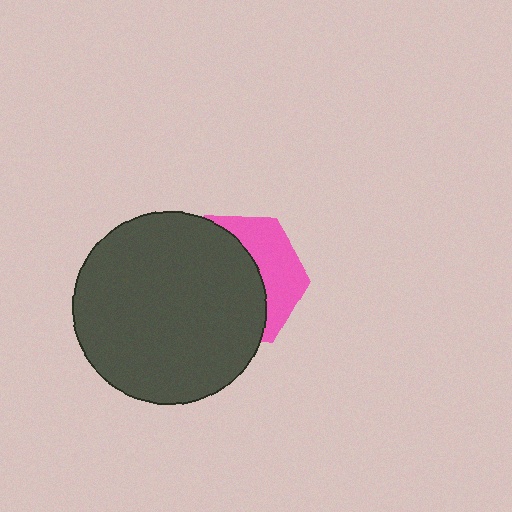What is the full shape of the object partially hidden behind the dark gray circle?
The partially hidden object is a pink hexagon.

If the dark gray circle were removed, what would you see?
You would see the complete pink hexagon.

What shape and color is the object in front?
The object in front is a dark gray circle.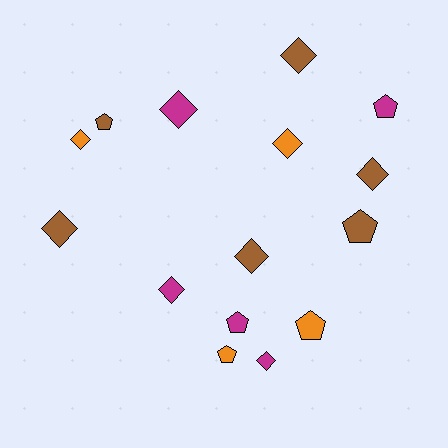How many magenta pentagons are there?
There are 2 magenta pentagons.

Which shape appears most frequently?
Diamond, with 9 objects.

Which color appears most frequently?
Brown, with 6 objects.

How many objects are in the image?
There are 15 objects.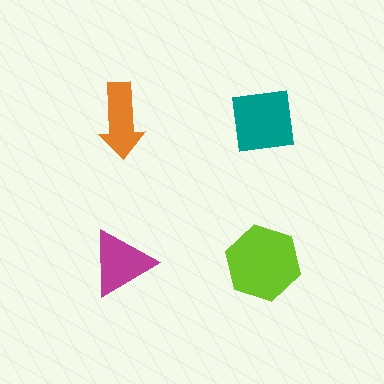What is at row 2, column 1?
A magenta triangle.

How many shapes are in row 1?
2 shapes.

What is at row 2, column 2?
A lime hexagon.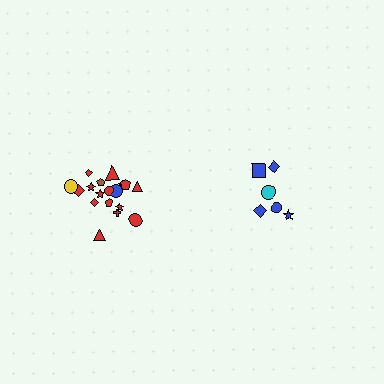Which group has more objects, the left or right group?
The left group.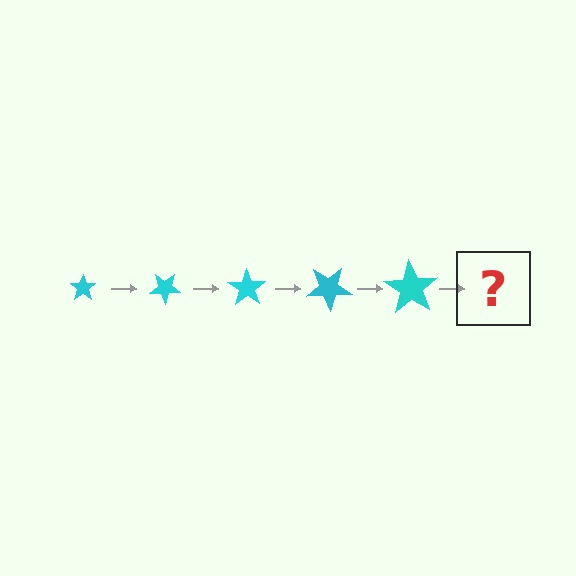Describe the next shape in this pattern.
It should be a star, larger than the previous one and rotated 175 degrees from the start.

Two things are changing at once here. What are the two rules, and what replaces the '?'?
The two rules are that the star grows larger each step and it rotates 35 degrees each step. The '?' should be a star, larger than the previous one and rotated 175 degrees from the start.